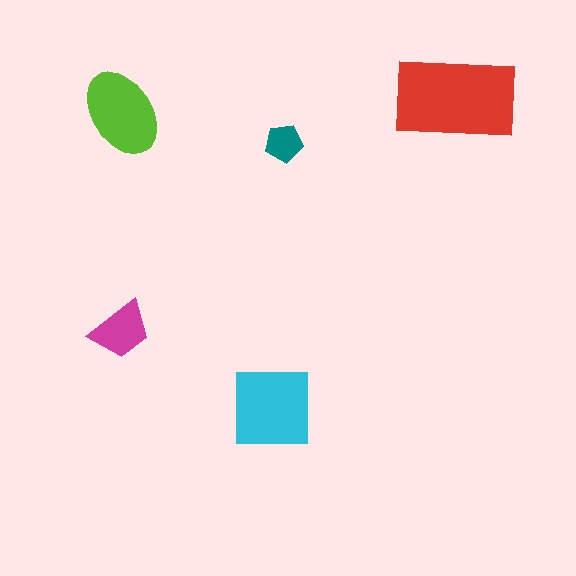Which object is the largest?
The red rectangle.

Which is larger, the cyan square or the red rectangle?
The red rectangle.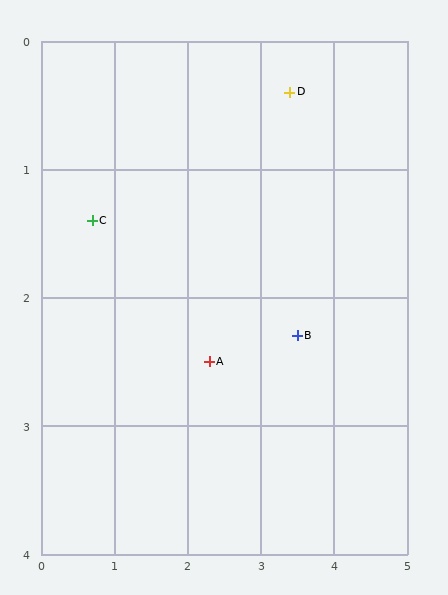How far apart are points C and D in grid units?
Points C and D are about 2.9 grid units apart.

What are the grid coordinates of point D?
Point D is at approximately (3.4, 0.4).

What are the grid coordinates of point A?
Point A is at approximately (2.3, 2.5).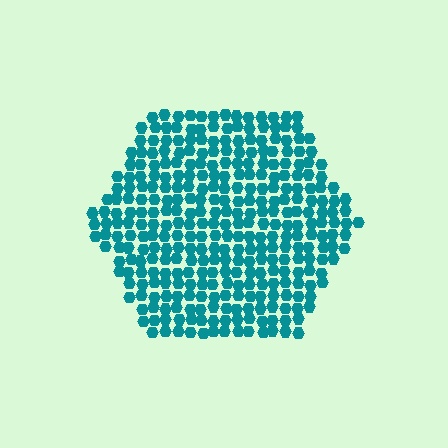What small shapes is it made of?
It is made of small hexagons.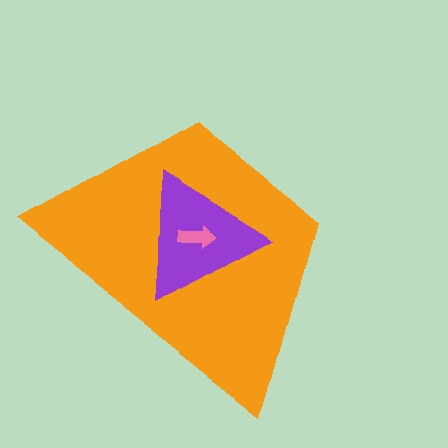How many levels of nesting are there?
3.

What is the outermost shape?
The orange trapezoid.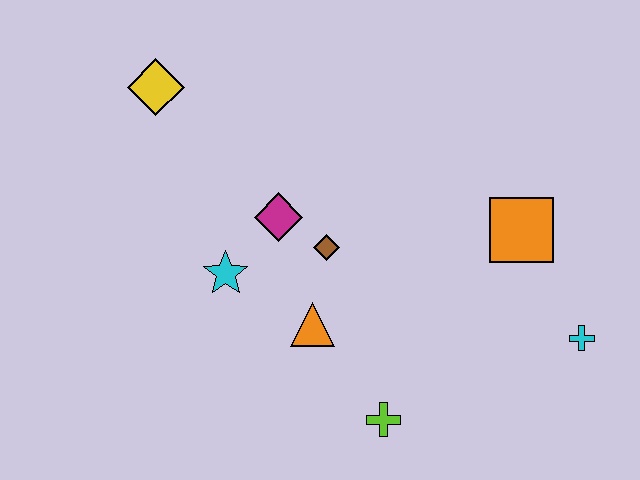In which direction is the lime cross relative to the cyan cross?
The lime cross is to the left of the cyan cross.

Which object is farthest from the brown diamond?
The cyan cross is farthest from the brown diamond.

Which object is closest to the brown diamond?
The magenta diamond is closest to the brown diamond.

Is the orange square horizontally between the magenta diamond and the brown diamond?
No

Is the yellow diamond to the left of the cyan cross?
Yes